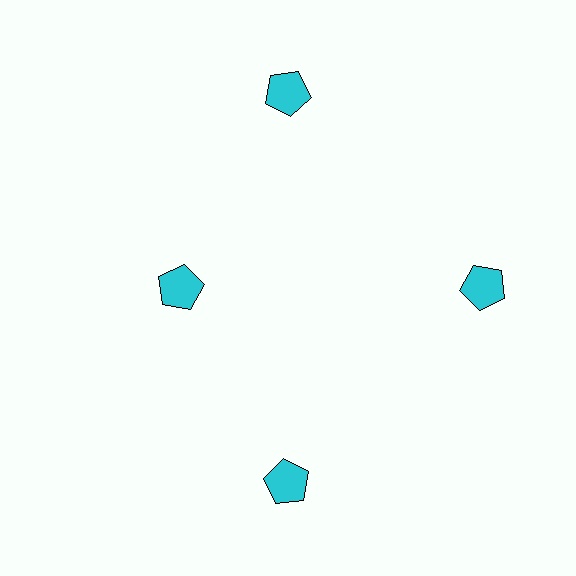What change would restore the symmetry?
The symmetry would be restored by moving it outward, back onto the ring so that all 4 pentagons sit at equal angles and equal distance from the center.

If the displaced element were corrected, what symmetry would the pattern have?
It would have 4-fold rotational symmetry — the pattern would map onto itself every 90 degrees.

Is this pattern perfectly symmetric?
No. The 4 cyan pentagons are arranged in a ring, but one element near the 9 o'clock position is pulled inward toward the center, breaking the 4-fold rotational symmetry.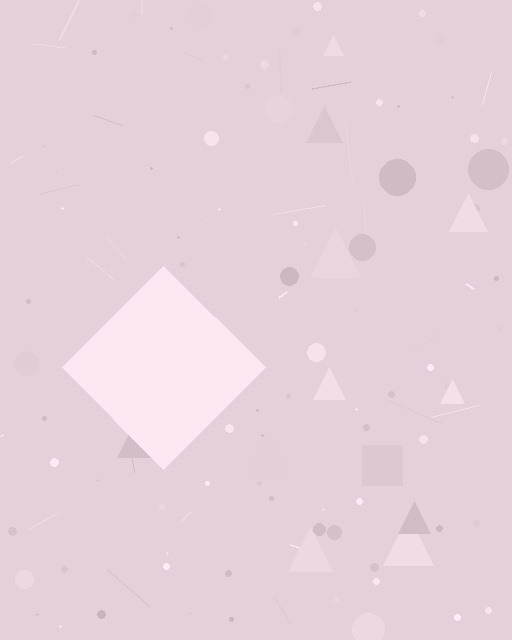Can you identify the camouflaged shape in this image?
The camouflaged shape is a diamond.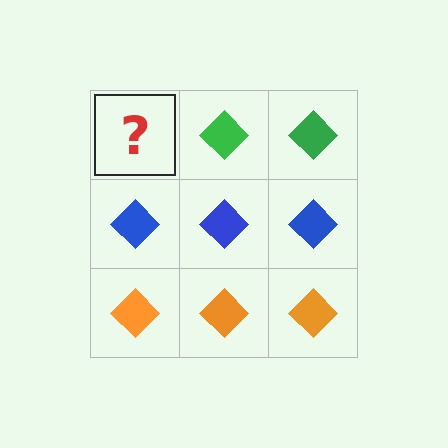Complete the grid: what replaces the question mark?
The question mark should be replaced with a green diamond.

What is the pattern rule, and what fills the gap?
The rule is that each row has a consistent color. The gap should be filled with a green diamond.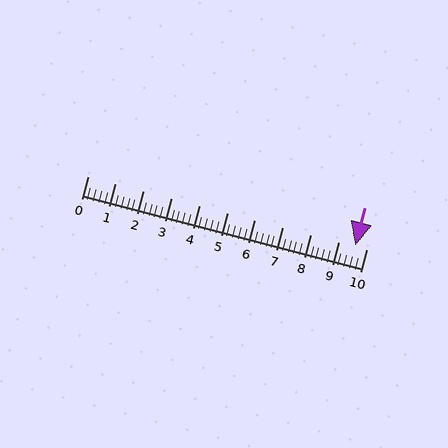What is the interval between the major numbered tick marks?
The major tick marks are spaced 1 units apart.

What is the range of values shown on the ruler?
The ruler shows values from 0 to 10.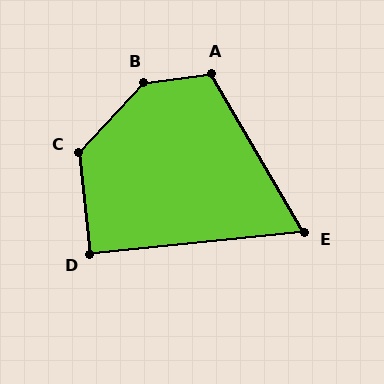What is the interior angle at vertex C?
Approximately 131 degrees (obtuse).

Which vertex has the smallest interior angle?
E, at approximately 65 degrees.